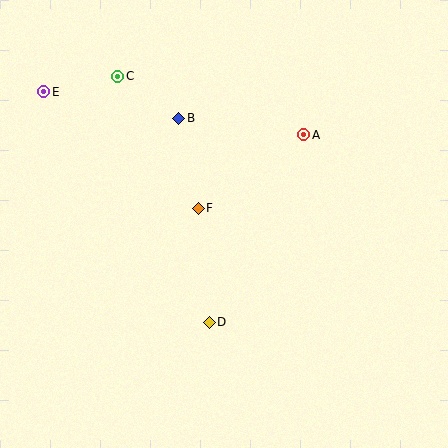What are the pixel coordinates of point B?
Point B is at (179, 118).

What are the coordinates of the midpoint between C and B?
The midpoint between C and B is at (148, 97).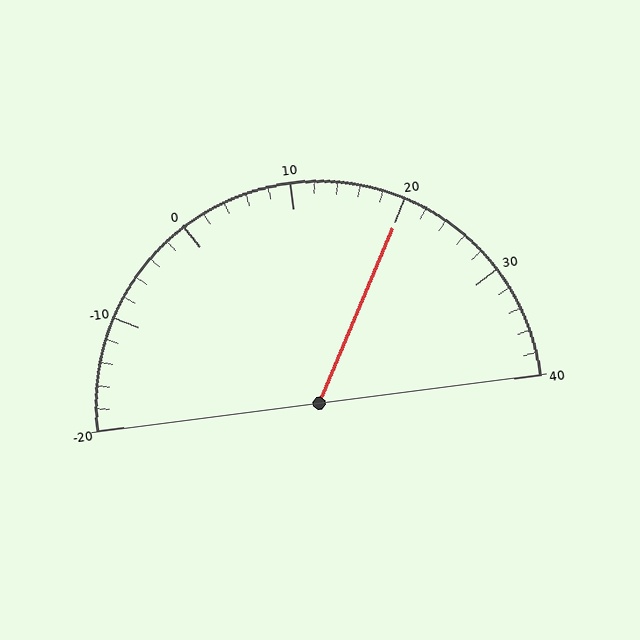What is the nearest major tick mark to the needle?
The nearest major tick mark is 20.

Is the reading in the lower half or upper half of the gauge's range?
The reading is in the upper half of the range (-20 to 40).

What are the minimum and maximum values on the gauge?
The gauge ranges from -20 to 40.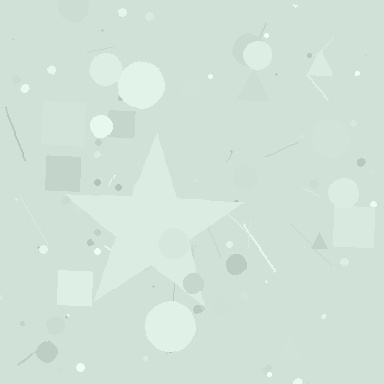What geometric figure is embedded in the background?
A star is embedded in the background.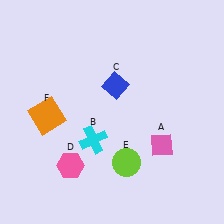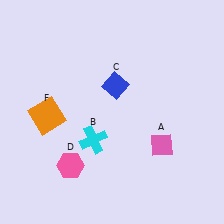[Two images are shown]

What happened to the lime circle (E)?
The lime circle (E) was removed in Image 2. It was in the bottom-right area of Image 1.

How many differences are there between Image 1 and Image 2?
There is 1 difference between the two images.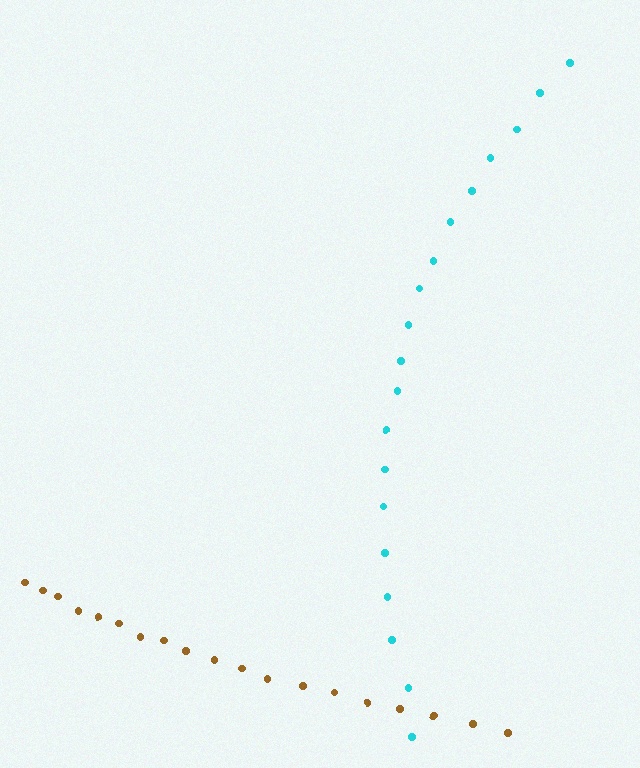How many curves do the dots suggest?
There are 2 distinct paths.